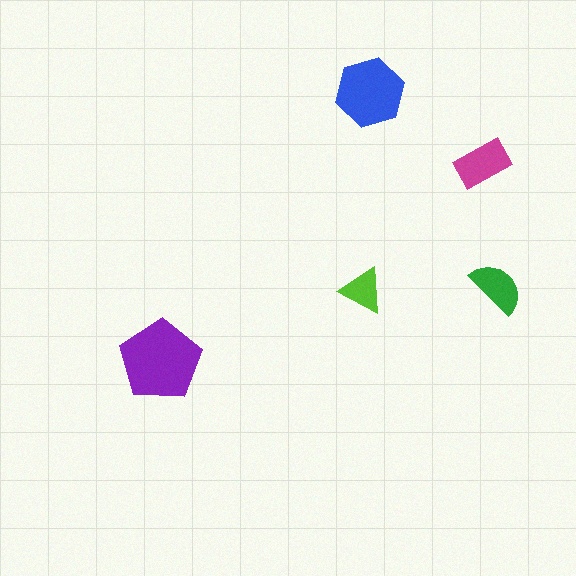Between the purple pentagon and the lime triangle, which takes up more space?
The purple pentagon.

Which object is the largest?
The purple pentagon.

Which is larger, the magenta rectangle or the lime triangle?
The magenta rectangle.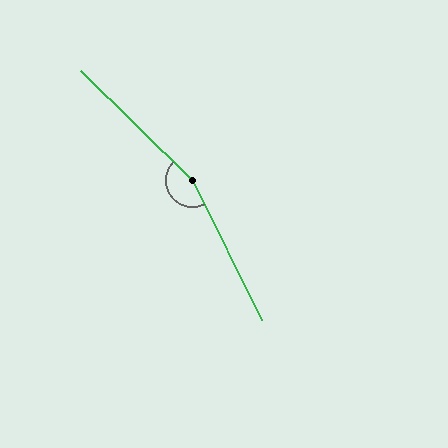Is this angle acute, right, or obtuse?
It is obtuse.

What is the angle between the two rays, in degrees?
Approximately 161 degrees.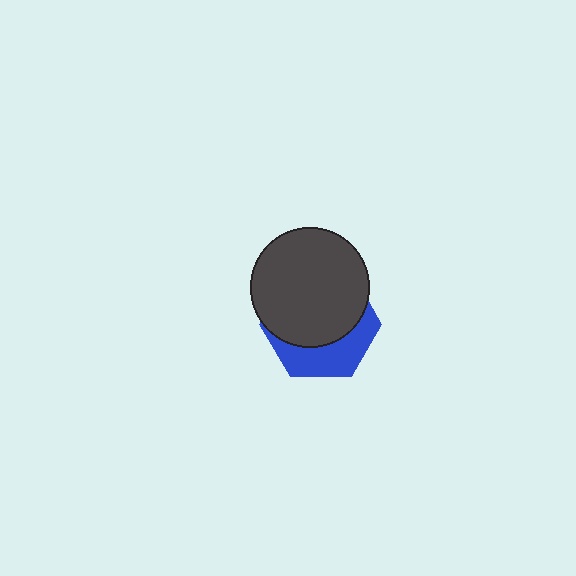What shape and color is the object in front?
The object in front is a dark gray circle.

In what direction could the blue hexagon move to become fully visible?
The blue hexagon could move down. That would shift it out from behind the dark gray circle entirely.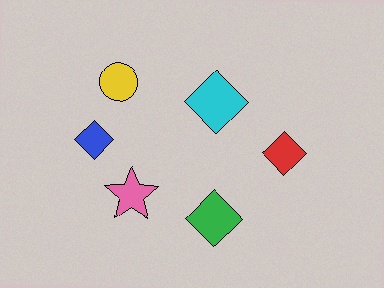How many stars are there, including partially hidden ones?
There is 1 star.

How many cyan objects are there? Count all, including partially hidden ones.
There is 1 cyan object.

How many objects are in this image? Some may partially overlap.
There are 6 objects.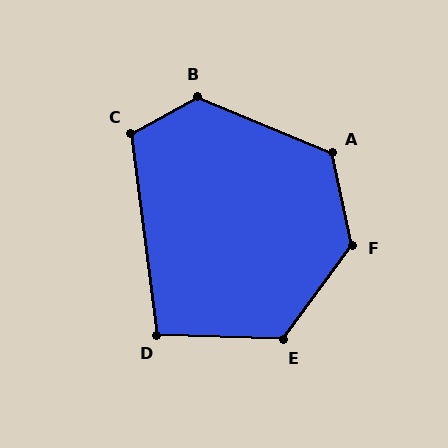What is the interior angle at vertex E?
Approximately 124 degrees (obtuse).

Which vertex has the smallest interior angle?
D, at approximately 99 degrees.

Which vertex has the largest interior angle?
F, at approximately 132 degrees.